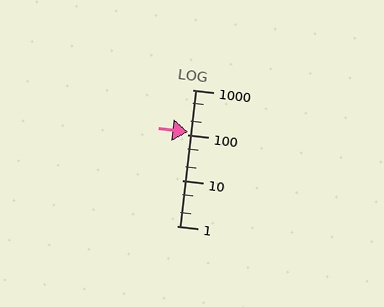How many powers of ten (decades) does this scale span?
The scale spans 3 decades, from 1 to 1000.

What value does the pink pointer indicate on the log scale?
The pointer indicates approximately 120.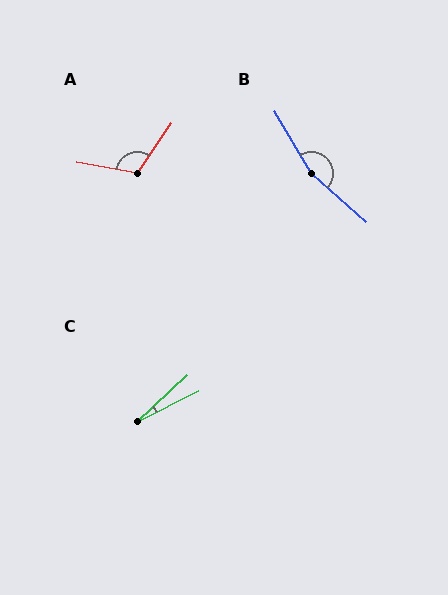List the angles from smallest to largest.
C (17°), A (113°), B (161°).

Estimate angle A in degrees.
Approximately 113 degrees.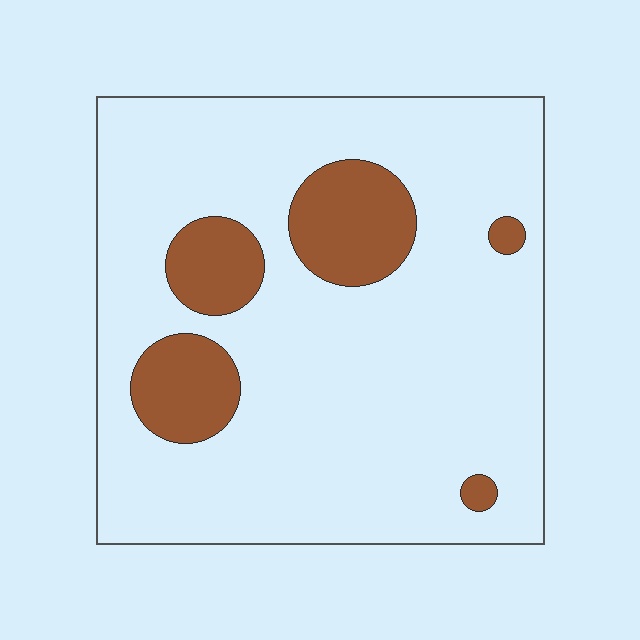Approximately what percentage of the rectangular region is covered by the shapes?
Approximately 15%.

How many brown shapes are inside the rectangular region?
5.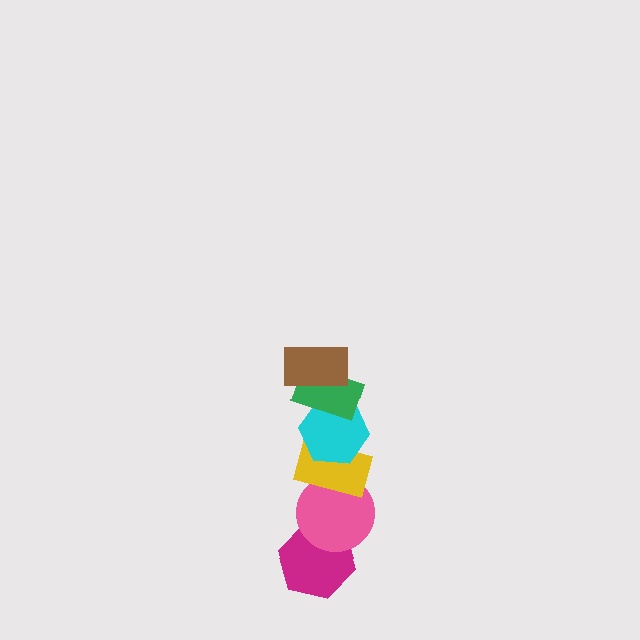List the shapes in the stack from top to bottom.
From top to bottom: the brown rectangle, the green rectangle, the cyan hexagon, the yellow rectangle, the pink circle, the magenta hexagon.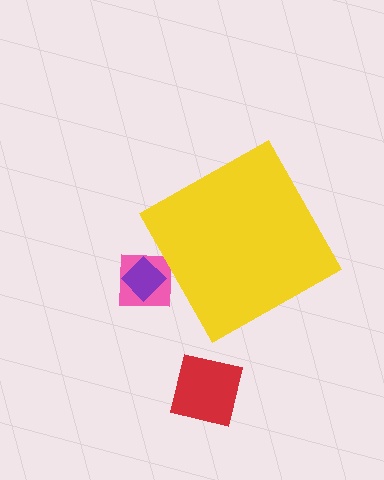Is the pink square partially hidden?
Yes, the pink square is partially hidden behind the yellow diamond.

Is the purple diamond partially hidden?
Yes, the purple diamond is partially hidden behind the yellow diamond.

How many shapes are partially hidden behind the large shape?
2 shapes are partially hidden.